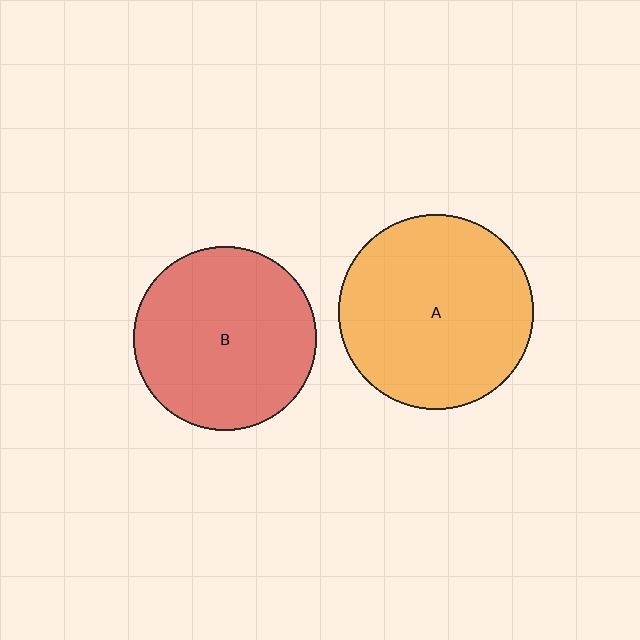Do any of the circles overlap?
No, none of the circles overlap.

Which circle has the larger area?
Circle A (orange).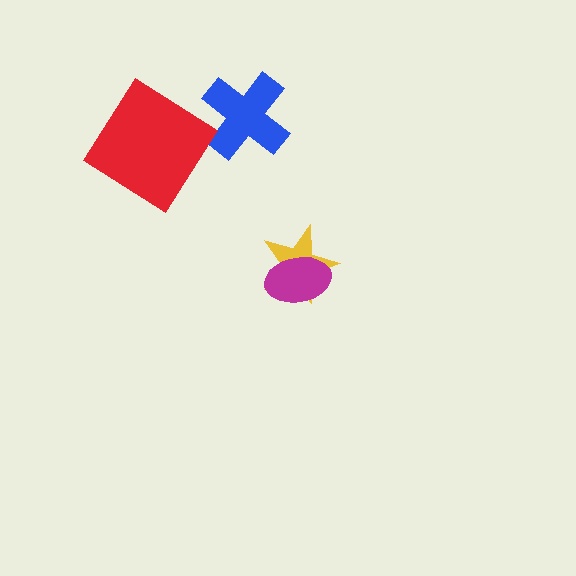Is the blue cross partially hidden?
No, no other shape covers it.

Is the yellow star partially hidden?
Yes, it is partially covered by another shape.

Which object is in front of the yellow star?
The magenta ellipse is in front of the yellow star.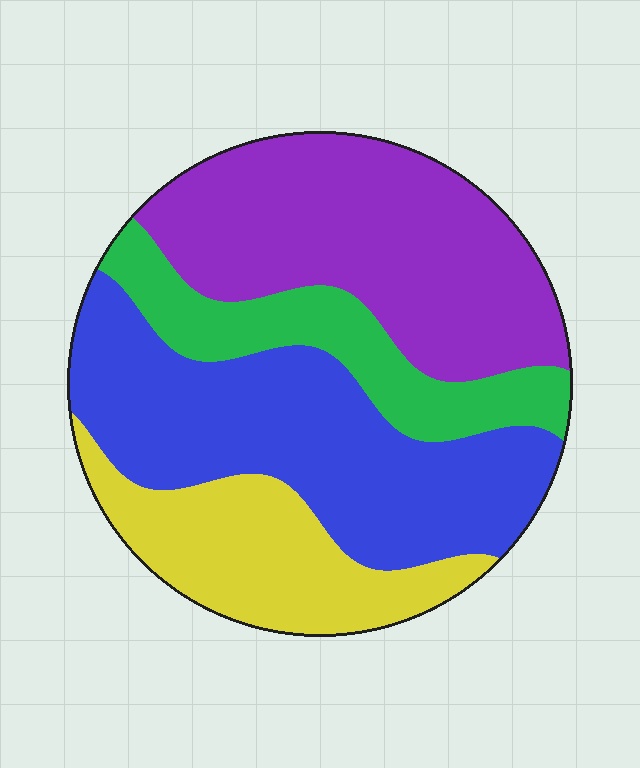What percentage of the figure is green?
Green covers 15% of the figure.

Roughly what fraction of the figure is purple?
Purple takes up between a sixth and a third of the figure.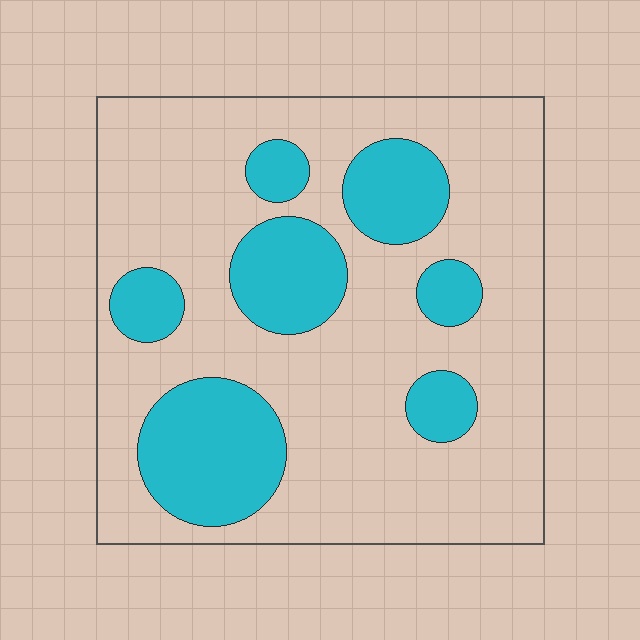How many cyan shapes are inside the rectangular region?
7.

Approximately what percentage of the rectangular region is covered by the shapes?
Approximately 25%.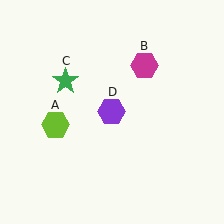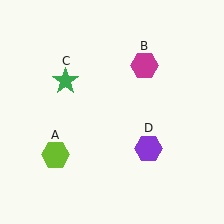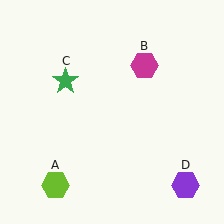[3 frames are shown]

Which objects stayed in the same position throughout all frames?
Magenta hexagon (object B) and green star (object C) remained stationary.